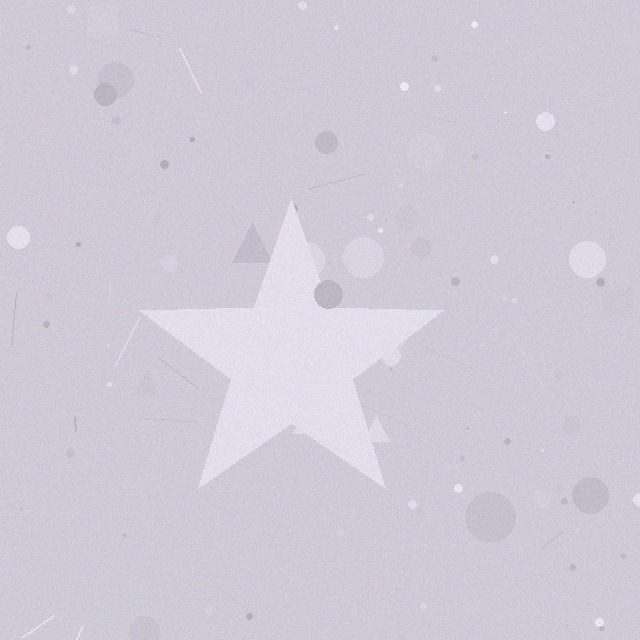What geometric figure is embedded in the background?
A star is embedded in the background.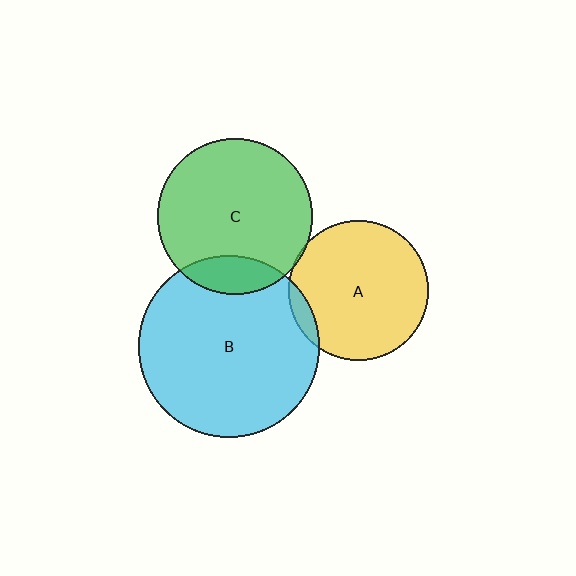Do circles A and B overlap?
Yes.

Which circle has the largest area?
Circle B (cyan).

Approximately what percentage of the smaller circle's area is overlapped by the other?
Approximately 5%.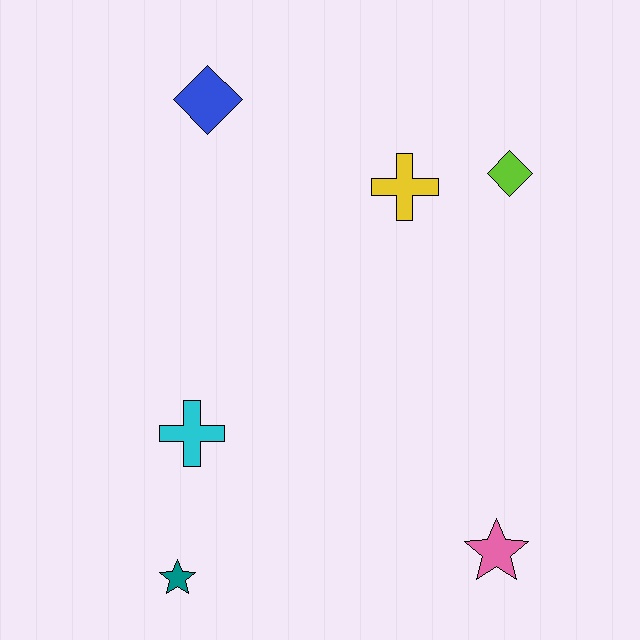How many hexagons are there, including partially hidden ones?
There are no hexagons.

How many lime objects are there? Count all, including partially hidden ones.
There is 1 lime object.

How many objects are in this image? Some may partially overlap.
There are 6 objects.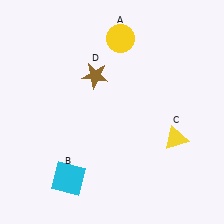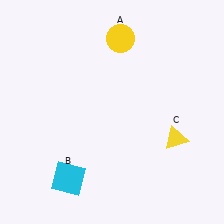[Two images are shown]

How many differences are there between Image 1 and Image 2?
There is 1 difference between the two images.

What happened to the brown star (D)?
The brown star (D) was removed in Image 2. It was in the top-left area of Image 1.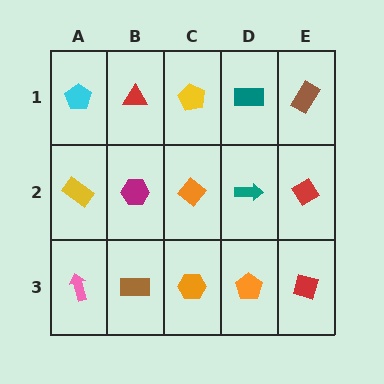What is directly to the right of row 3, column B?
An orange hexagon.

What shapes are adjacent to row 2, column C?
A yellow pentagon (row 1, column C), an orange hexagon (row 3, column C), a magenta hexagon (row 2, column B), a teal arrow (row 2, column D).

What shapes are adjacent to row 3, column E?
A red diamond (row 2, column E), an orange pentagon (row 3, column D).